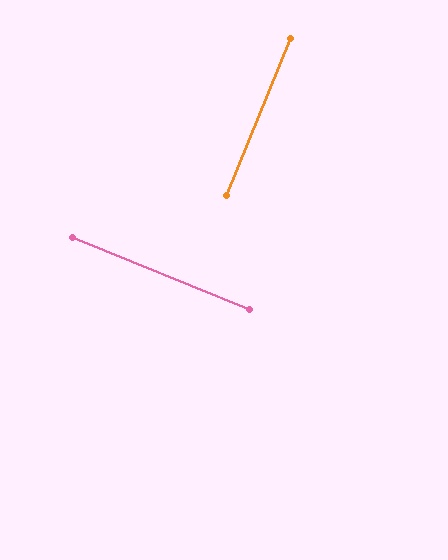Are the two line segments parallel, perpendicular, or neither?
Perpendicular — they meet at approximately 90°.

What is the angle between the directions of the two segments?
Approximately 90 degrees.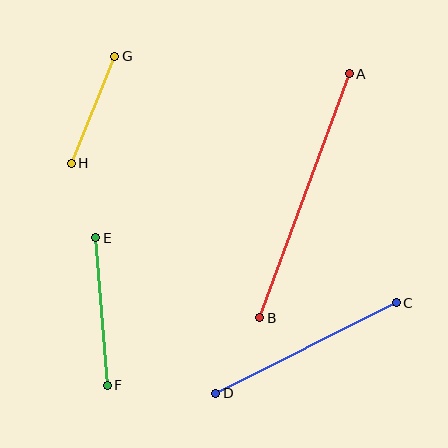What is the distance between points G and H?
The distance is approximately 115 pixels.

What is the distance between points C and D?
The distance is approximately 202 pixels.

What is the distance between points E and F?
The distance is approximately 148 pixels.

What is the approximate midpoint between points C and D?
The midpoint is at approximately (306, 348) pixels.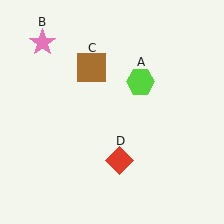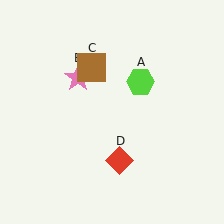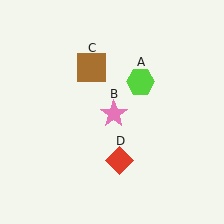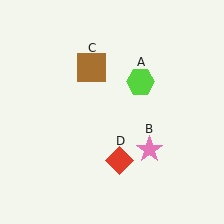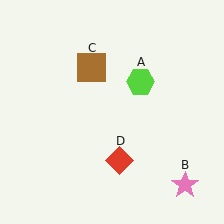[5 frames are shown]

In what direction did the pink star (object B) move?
The pink star (object B) moved down and to the right.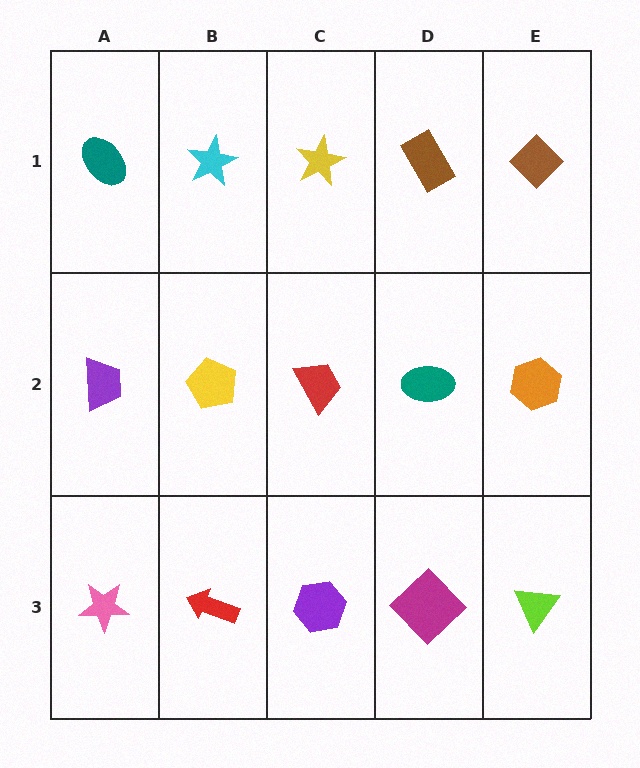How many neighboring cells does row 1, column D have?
3.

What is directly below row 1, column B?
A yellow pentagon.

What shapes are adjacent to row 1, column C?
A red trapezoid (row 2, column C), a cyan star (row 1, column B), a brown rectangle (row 1, column D).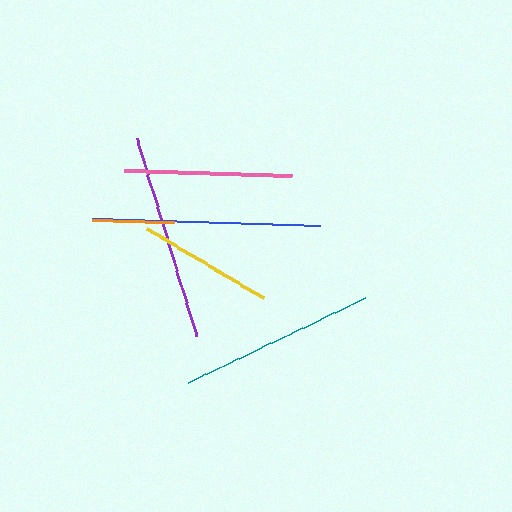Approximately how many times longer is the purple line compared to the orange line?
The purple line is approximately 2.5 times the length of the orange line.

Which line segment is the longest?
The blue line is the longest at approximately 228 pixels.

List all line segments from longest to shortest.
From longest to shortest: blue, purple, teal, pink, yellow, orange.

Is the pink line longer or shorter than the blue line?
The blue line is longer than the pink line.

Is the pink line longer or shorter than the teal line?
The teal line is longer than the pink line.